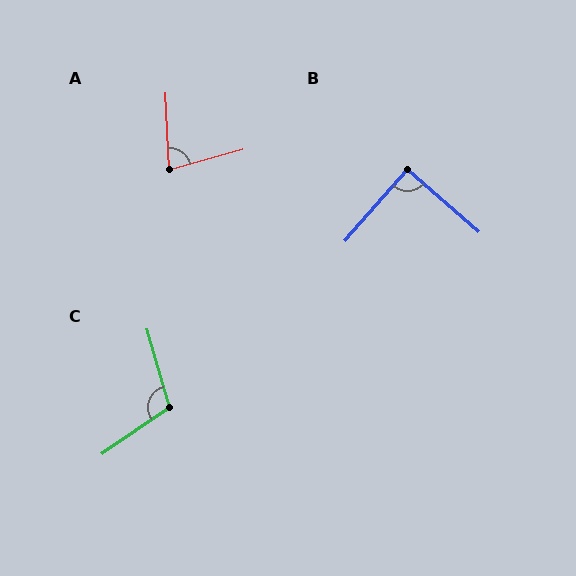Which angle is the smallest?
A, at approximately 77 degrees.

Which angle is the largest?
C, at approximately 108 degrees.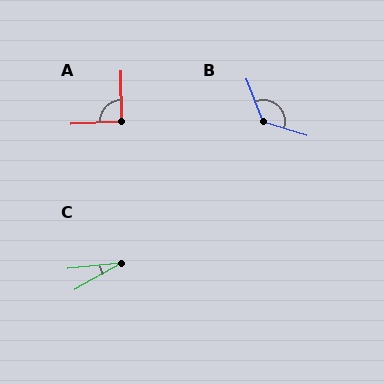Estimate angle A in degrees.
Approximately 92 degrees.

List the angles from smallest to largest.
C (24°), A (92°), B (128°).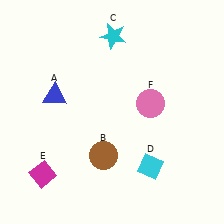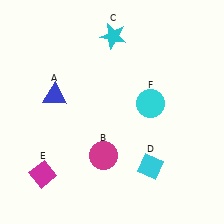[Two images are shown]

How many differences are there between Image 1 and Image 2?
There are 2 differences between the two images.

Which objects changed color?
B changed from brown to magenta. F changed from pink to cyan.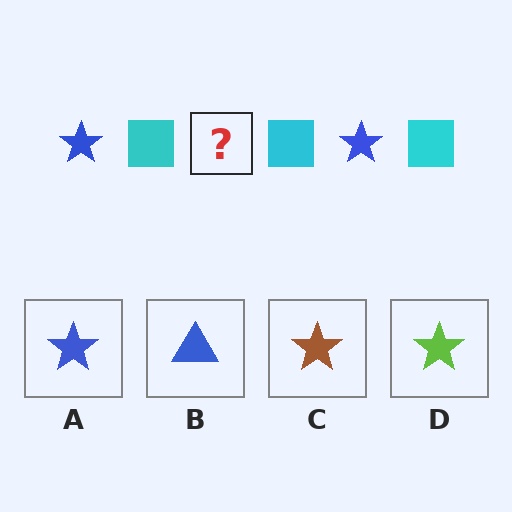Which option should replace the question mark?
Option A.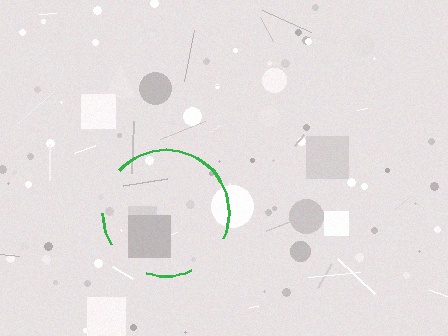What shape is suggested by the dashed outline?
The dashed outline suggests a circle.